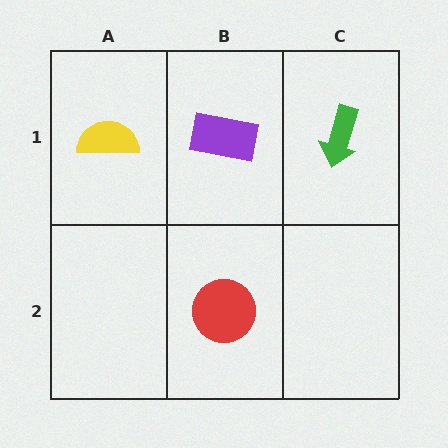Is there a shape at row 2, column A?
No, that cell is empty.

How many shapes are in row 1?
3 shapes.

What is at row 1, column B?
A purple rectangle.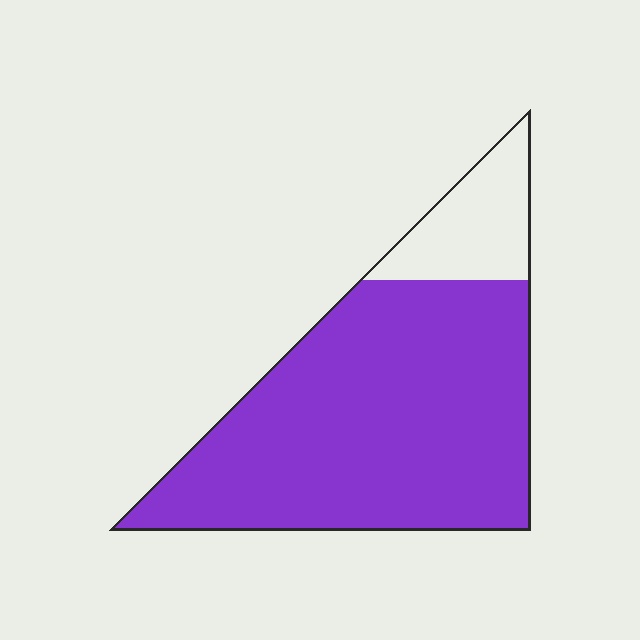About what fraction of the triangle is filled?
About five sixths (5/6).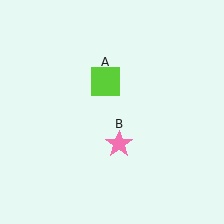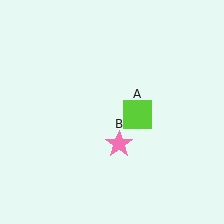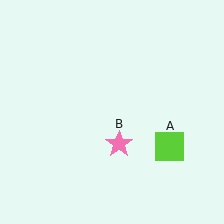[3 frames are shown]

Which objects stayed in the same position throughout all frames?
Pink star (object B) remained stationary.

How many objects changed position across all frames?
1 object changed position: lime square (object A).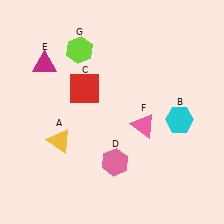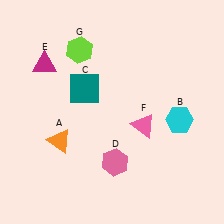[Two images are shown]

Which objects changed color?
A changed from yellow to orange. C changed from red to teal.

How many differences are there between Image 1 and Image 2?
There are 2 differences between the two images.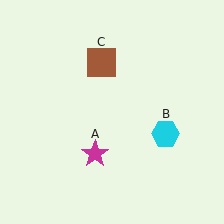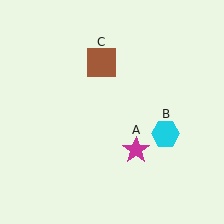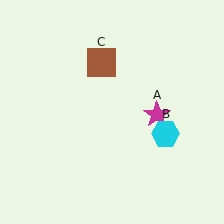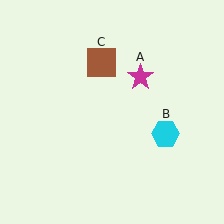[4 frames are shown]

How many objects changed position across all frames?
1 object changed position: magenta star (object A).